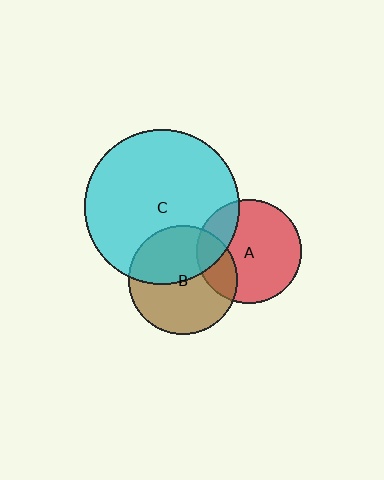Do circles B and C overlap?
Yes.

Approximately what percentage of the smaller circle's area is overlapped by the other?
Approximately 45%.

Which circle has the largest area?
Circle C (cyan).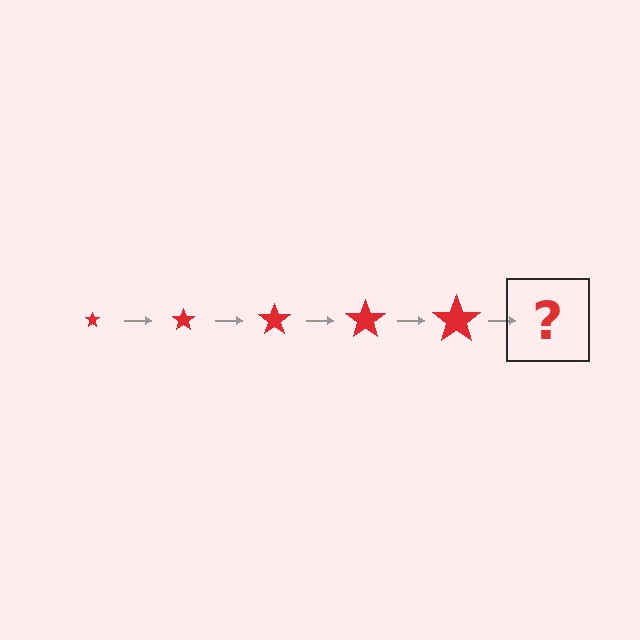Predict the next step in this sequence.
The next step is a red star, larger than the previous one.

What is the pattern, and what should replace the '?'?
The pattern is that the star gets progressively larger each step. The '?' should be a red star, larger than the previous one.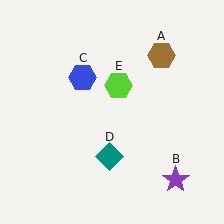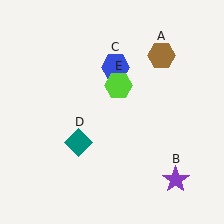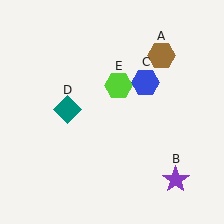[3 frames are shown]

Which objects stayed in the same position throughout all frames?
Brown hexagon (object A) and purple star (object B) and lime hexagon (object E) remained stationary.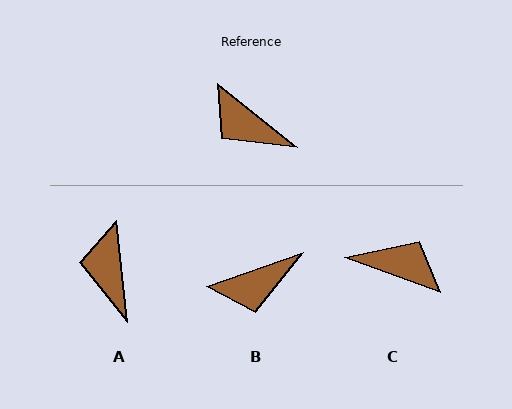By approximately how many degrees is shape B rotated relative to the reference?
Approximately 58 degrees counter-clockwise.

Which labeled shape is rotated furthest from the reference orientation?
C, about 161 degrees away.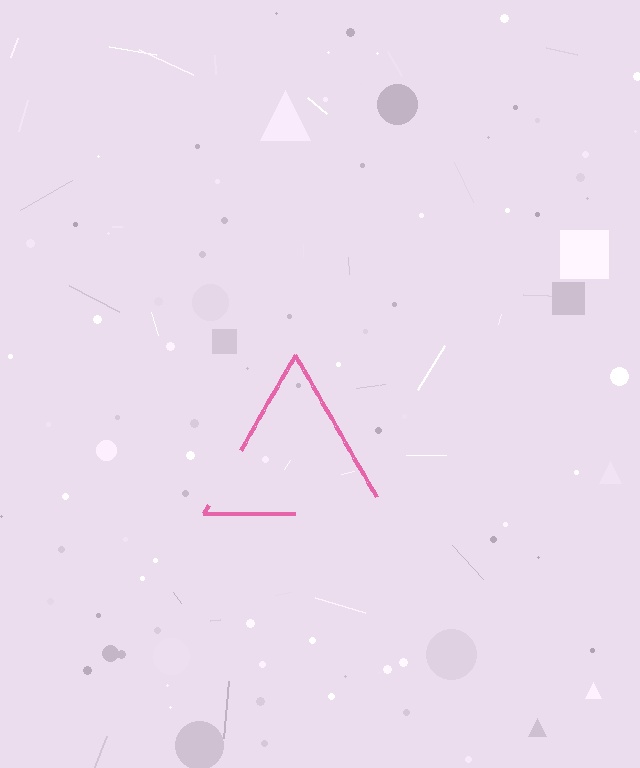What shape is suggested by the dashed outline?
The dashed outline suggests a triangle.